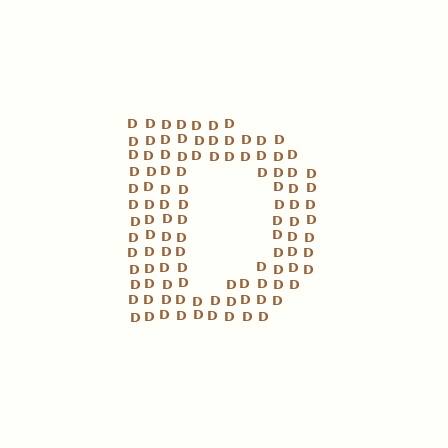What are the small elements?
The small elements are letter D's.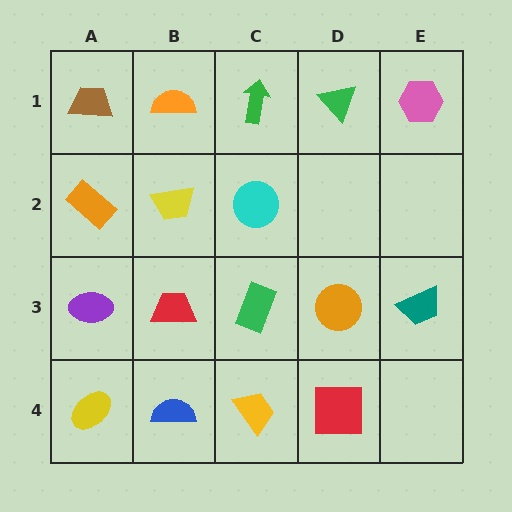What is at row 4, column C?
A yellow trapezoid.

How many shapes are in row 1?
5 shapes.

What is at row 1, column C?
A green arrow.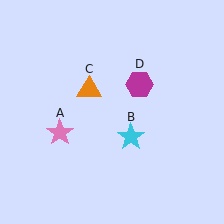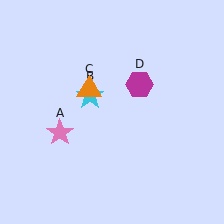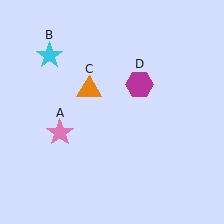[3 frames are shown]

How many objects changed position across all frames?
1 object changed position: cyan star (object B).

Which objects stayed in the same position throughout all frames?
Pink star (object A) and orange triangle (object C) and magenta hexagon (object D) remained stationary.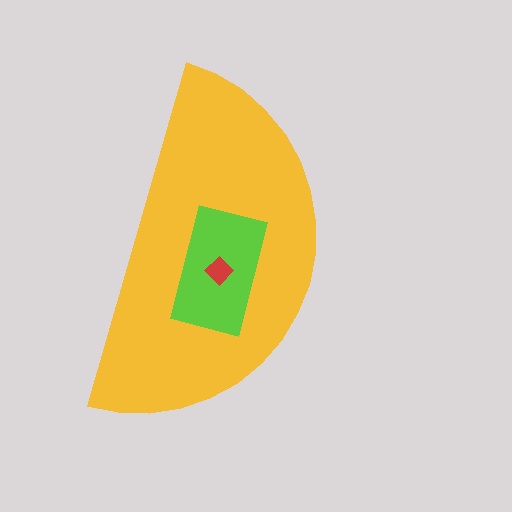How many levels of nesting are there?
3.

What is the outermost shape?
The yellow semicircle.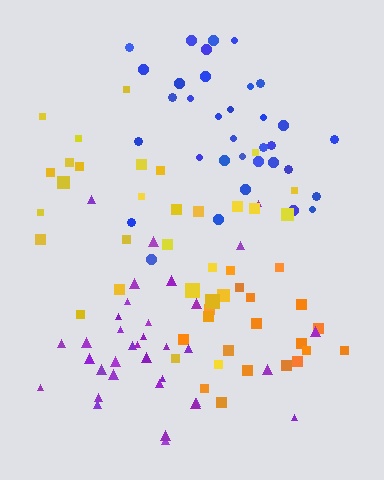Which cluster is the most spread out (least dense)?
Blue.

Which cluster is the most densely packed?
Orange.